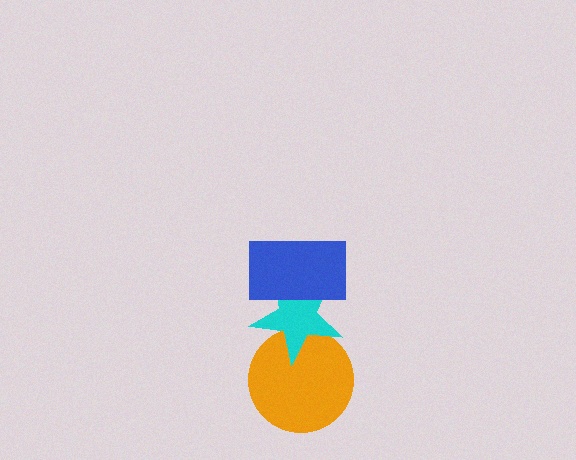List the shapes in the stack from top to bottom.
From top to bottom: the blue rectangle, the cyan star, the orange circle.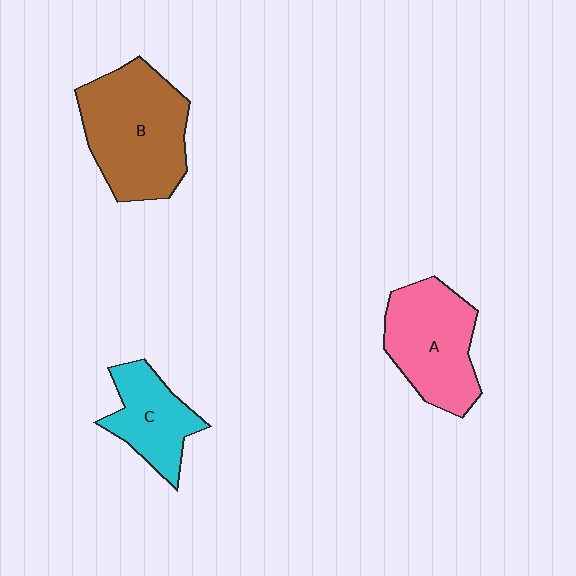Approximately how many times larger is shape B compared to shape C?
Approximately 1.8 times.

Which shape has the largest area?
Shape B (brown).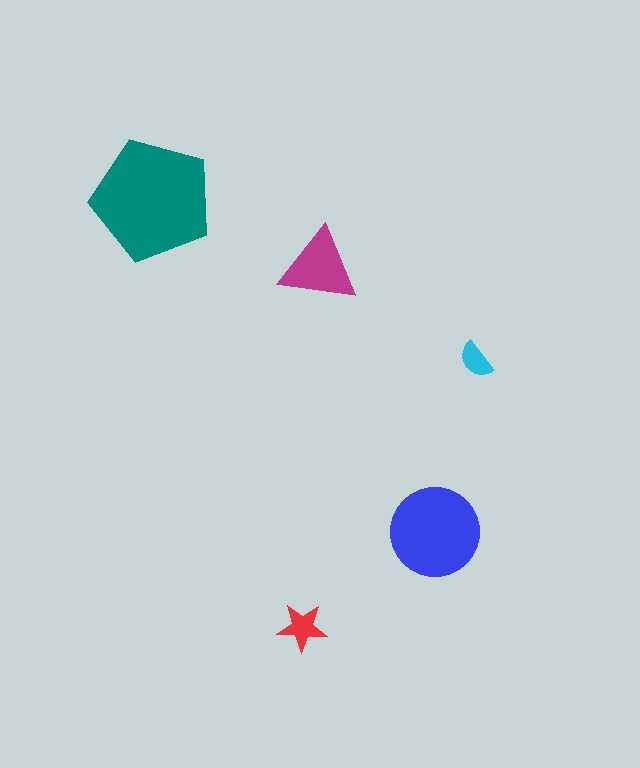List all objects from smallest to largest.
The cyan semicircle, the red star, the magenta triangle, the blue circle, the teal pentagon.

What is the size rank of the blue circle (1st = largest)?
2nd.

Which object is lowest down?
The red star is bottommost.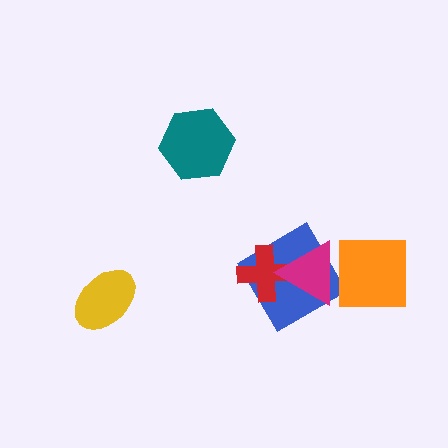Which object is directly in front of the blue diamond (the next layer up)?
The red cross is directly in front of the blue diamond.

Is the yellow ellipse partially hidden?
No, no other shape covers it.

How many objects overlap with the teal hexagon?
0 objects overlap with the teal hexagon.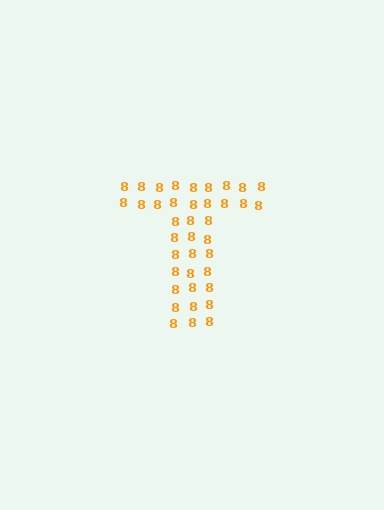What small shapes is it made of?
It is made of small digit 8's.